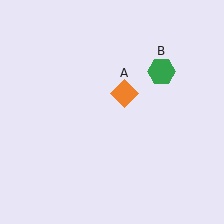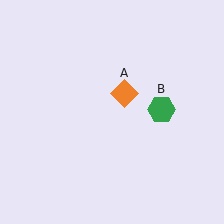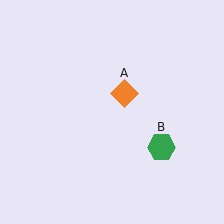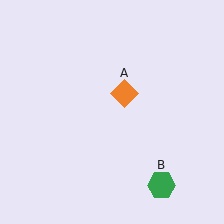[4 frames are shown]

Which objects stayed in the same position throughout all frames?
Orange diamond (object A) remained stationary.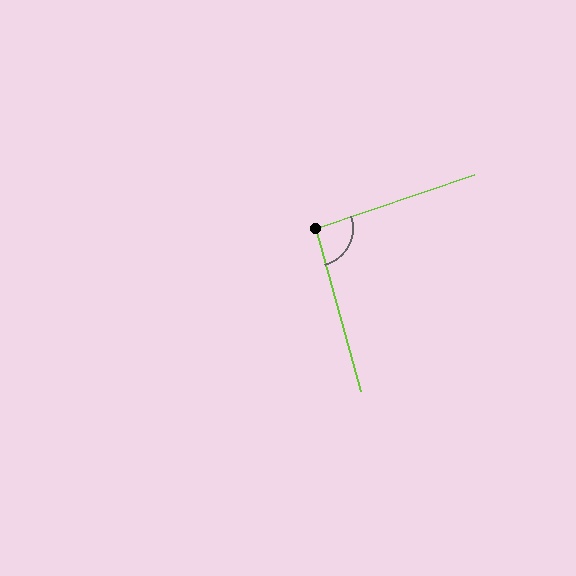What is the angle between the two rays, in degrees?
Approximately 93 degrees.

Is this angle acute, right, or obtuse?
It is approximately a right angle.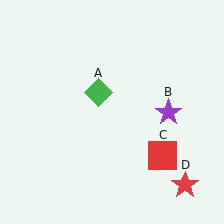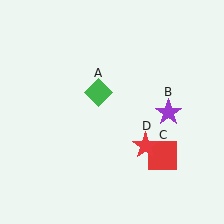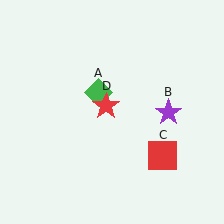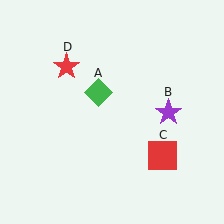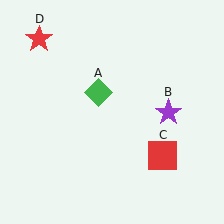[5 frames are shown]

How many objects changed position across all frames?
1 object changed position: red star (object D).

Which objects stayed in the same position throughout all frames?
Green diamond (object A) and purple star (object B) and red square (object C) remained stationary.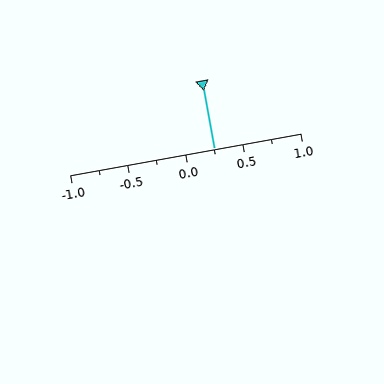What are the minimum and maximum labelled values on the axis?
The axis runs from -1.0 to 1.0.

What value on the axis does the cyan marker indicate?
The marker indicates approximately 0.25.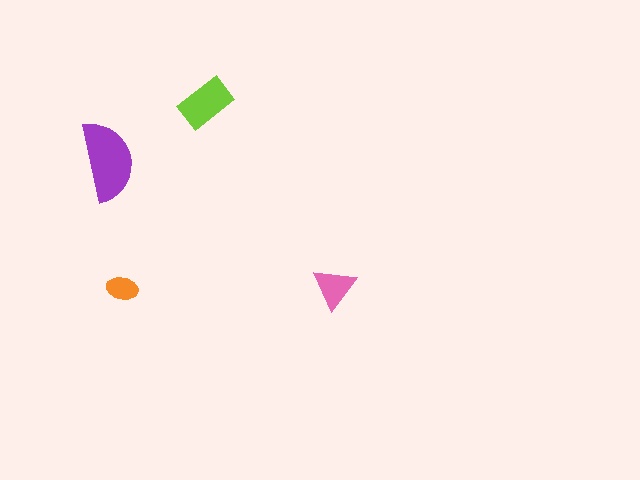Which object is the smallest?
The orange ellipse.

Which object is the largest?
The purple semicircle.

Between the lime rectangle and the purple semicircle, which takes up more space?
The purple semicircle.